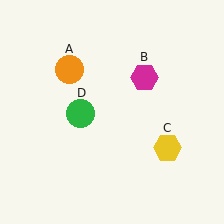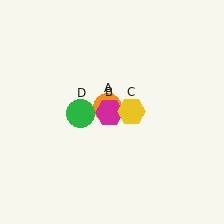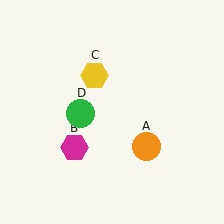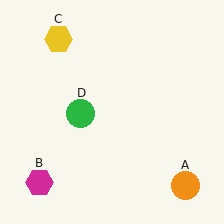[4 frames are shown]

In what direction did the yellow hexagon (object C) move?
The yellow hexagon (object C) moved up and to the left.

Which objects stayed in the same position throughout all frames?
Green circle (object D) remained stationary.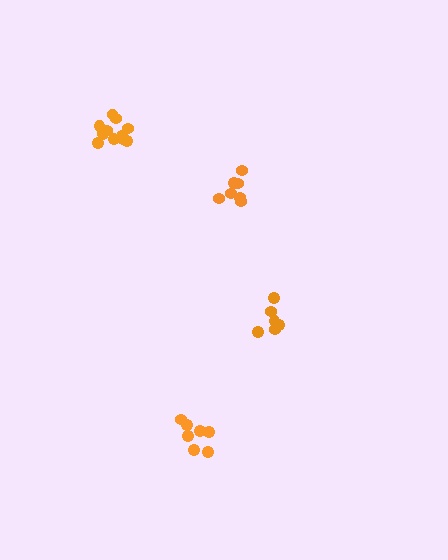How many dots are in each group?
Group 1: 7 dots, Group 2: 6 dots, Group 3: 11 dots, Group 4: 7 dots (31 total).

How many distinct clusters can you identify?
There are 4 distinct clusters.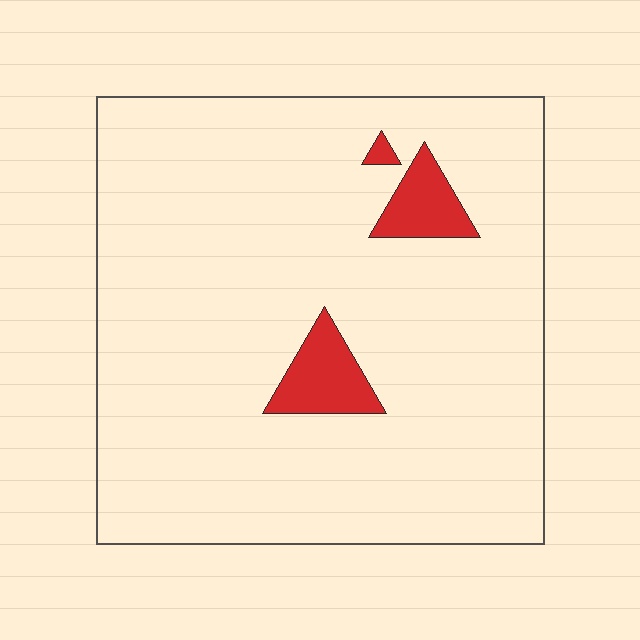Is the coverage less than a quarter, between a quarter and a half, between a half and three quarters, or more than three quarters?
Less than a quarter.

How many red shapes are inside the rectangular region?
3.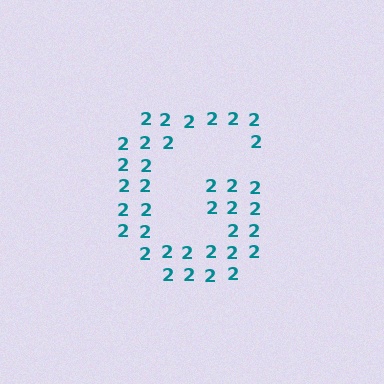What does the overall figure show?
The overall figure shows the letter G.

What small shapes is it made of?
It is made of small digit 2's.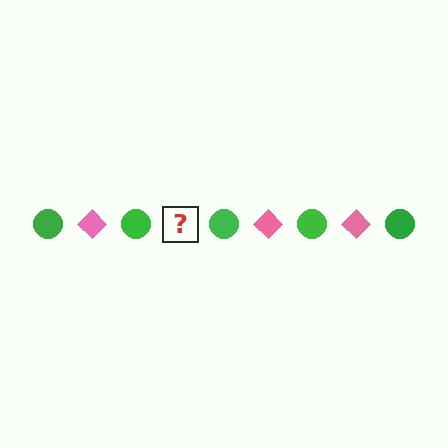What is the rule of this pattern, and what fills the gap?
The rule is that the pattern alternates between green circle and pink diamond. The gap should be filled with a pink diamond.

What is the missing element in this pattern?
The missing element is a pink diamond.